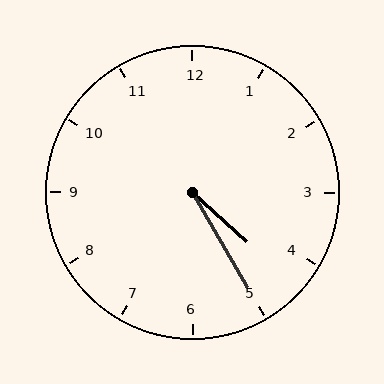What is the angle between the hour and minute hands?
Approximately 18 degrees.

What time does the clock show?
4:25.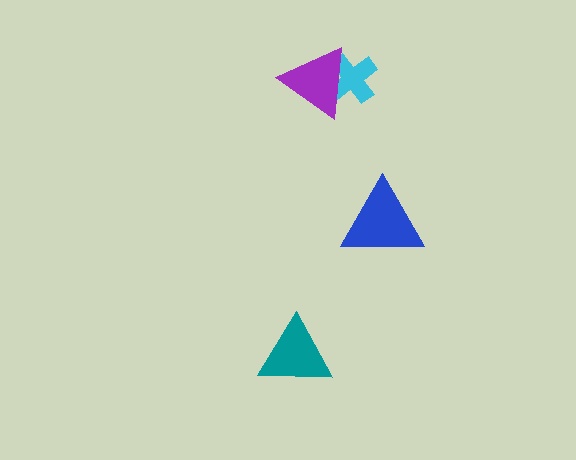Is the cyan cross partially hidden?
Yes, it is partially covered by another shape.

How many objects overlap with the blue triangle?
0 objects overlap with the blue triangle.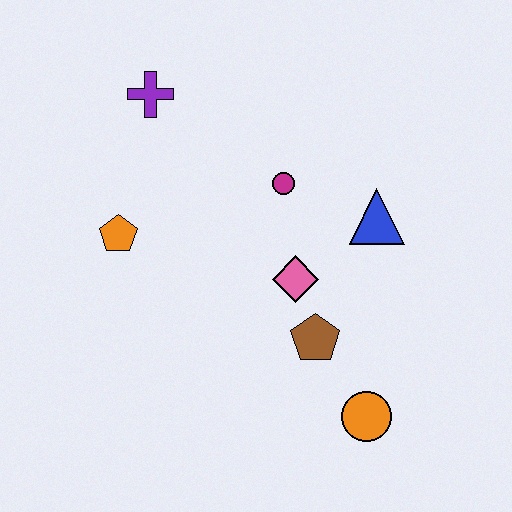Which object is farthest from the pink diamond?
The purple cross is farthest from the pink diamond.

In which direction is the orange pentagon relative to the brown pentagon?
The orange pentagon is to the left of the brown pentagon.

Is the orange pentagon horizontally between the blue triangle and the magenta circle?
No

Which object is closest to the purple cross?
The orange pentagon is closest to the purple cross.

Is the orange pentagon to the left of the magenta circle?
Yes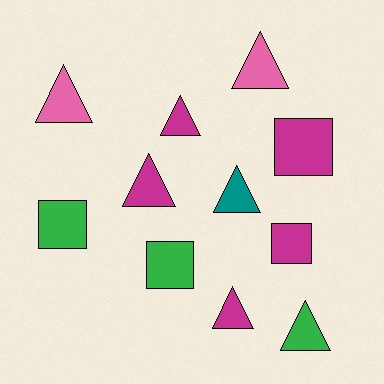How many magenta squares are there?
There are 2 magenta squares.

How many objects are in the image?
There are 11 objects.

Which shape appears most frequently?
Triangle, with 7 objects.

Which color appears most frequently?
Magenta, with 5 objects.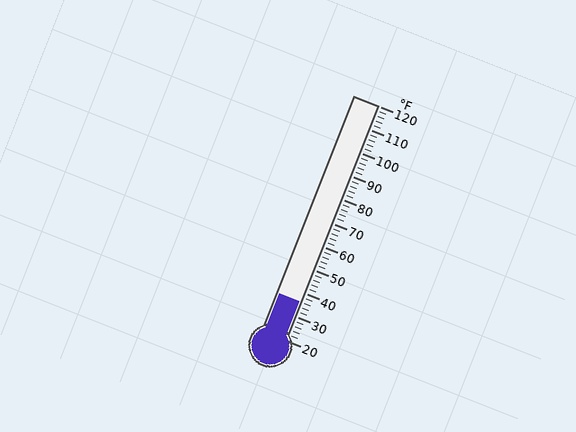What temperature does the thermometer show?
The thermometer shows approximately 36°F.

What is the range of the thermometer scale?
The thermometer scale ranges from 20°F to 120°F.